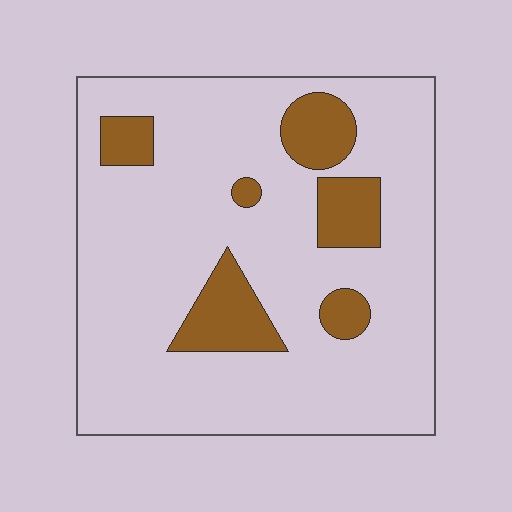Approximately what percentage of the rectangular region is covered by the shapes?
Approximately 15%.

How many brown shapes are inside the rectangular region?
6.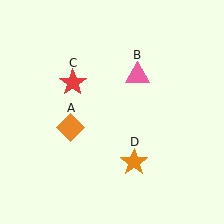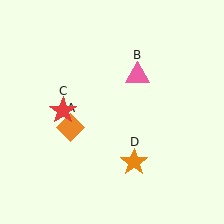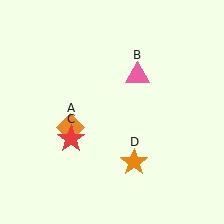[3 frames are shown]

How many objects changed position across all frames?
1 object changed position: red star (object C).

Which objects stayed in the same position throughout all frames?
Orange diamond (object A) and pink triangle (object B) and orange star (object D) remained stationary.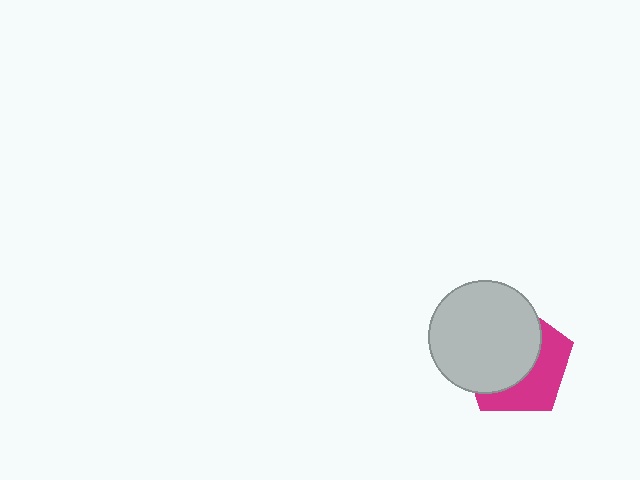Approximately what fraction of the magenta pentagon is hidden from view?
Roughly 59% of the magenta pentagon is hidden behind the light gray circle.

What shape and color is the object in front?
The object in front is a light gray circle.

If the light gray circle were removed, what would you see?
You would see the complete magenta pentagon.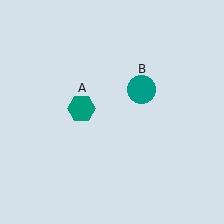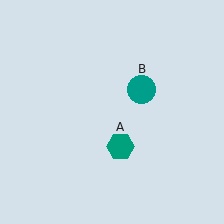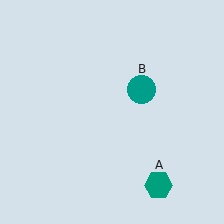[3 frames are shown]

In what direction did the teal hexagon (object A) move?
The teal hexagon (object A) moved down and to the right.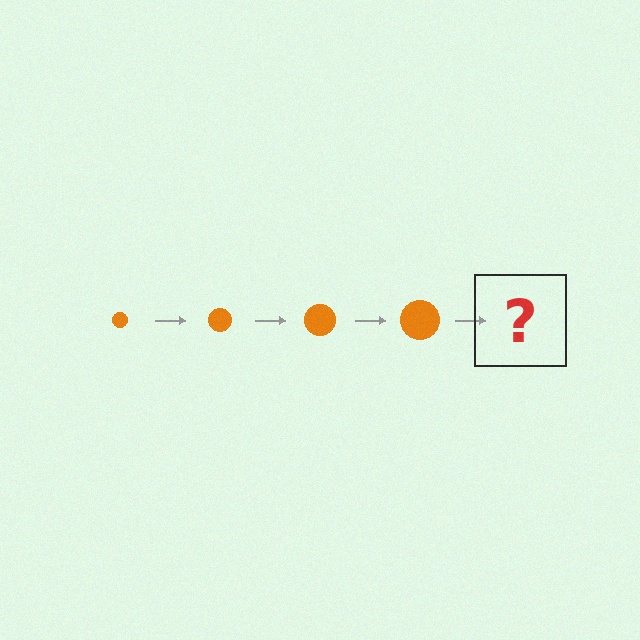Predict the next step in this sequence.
The next step is an orange circle, larger than the previous one.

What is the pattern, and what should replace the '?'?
The pattern is that the circle gets progressively larger each step. The '?' should be an orange circle, larger than the previous one.